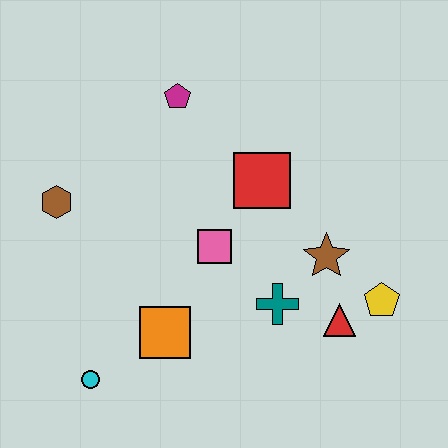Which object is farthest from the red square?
The cyan circle is farthest from the red square.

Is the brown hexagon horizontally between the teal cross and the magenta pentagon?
No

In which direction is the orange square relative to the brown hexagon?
The orange square is below the brown hexagon.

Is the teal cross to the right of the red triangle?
No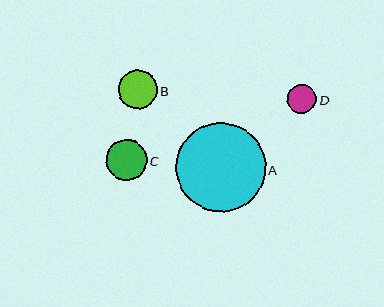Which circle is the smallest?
Circle D is the smallest with a size of approximately 30 pixels.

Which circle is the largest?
Circle A is the largest with a size of approximately 90 pixels.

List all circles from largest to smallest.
From largest to smallest: A, C, B, D.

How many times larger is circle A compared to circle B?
Circle A is approximately 2.3 times the size of circle B.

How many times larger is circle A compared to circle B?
Circle A is approximately 2.3 times the size of circle B.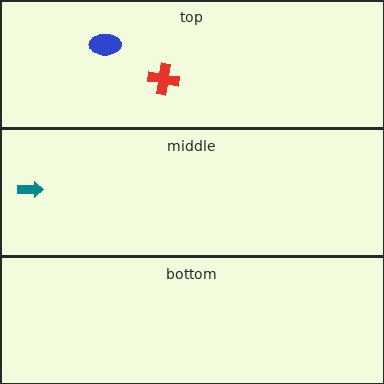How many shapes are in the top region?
2.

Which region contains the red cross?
The top region.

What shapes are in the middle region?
The teal arrow.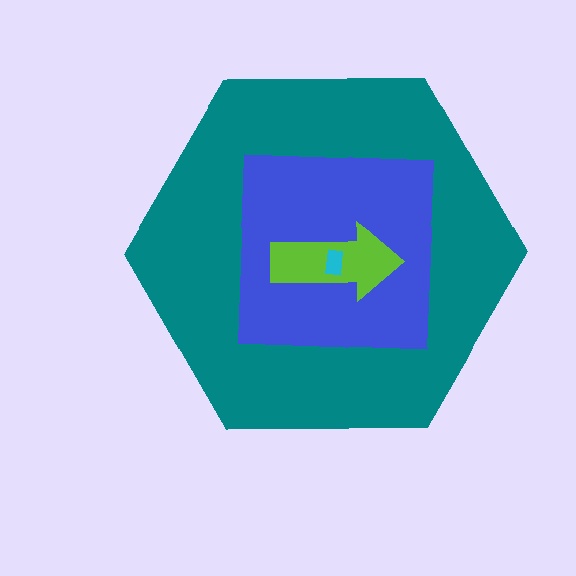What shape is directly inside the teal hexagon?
The blue square.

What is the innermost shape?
The cyan rectangle.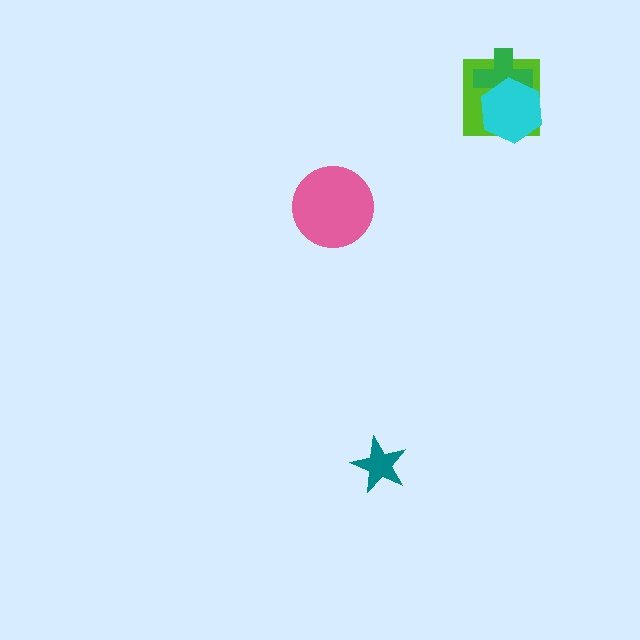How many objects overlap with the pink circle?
0 objects overlap with the pink circle.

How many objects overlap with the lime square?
2 objects overlap with the lime square.